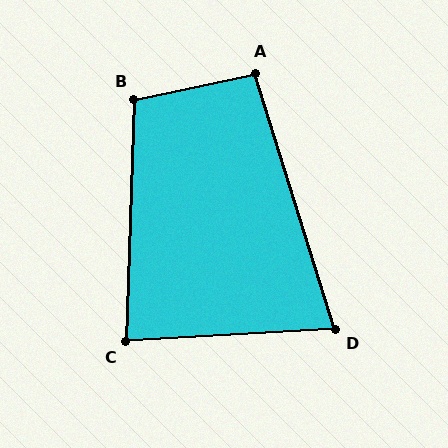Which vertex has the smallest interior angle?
D, at approximately 76 degrees.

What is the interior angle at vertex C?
Approximately 85 degrees (acute).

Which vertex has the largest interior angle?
B, at approximately 104 degrees.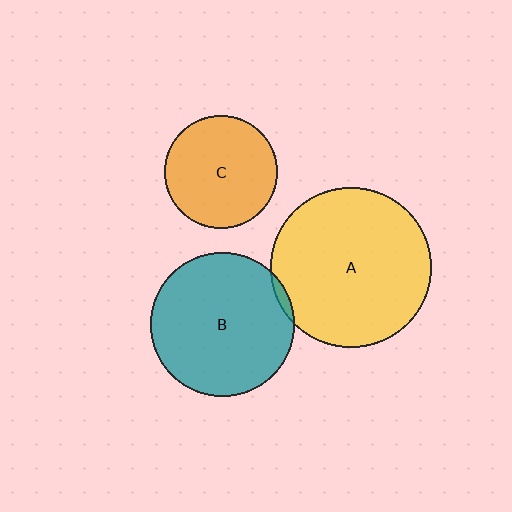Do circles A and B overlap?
Yes.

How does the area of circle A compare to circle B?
Approximately 1.2 times.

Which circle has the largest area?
Circle A (yellow).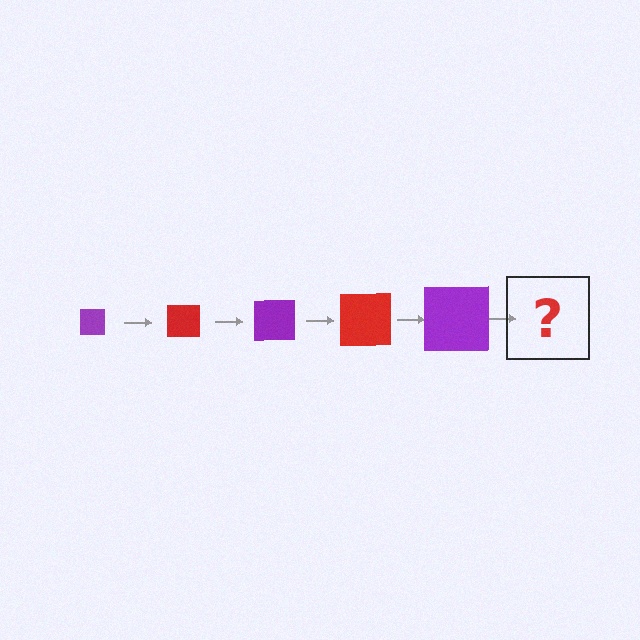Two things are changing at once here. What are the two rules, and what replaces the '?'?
The two rules are that the square grows larger each step and the color cycles through purple and red. The '?' should be a red square, larger than the previous one.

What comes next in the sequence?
The next element should be a red square, larger than the previous one.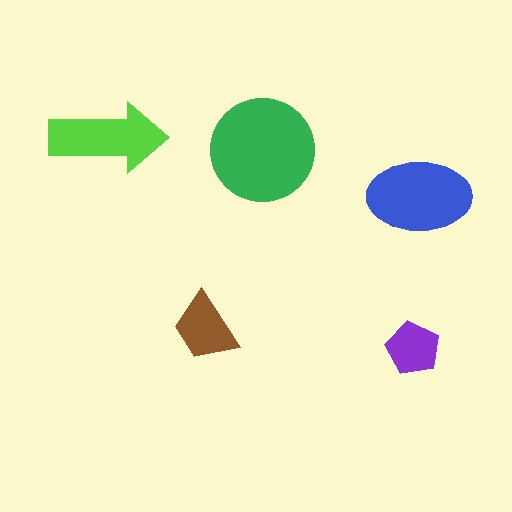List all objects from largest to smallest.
The green circle, the blue ellipse, the lime arrow, the brown trapezoid, the purple pentagon.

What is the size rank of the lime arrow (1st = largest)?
3rd.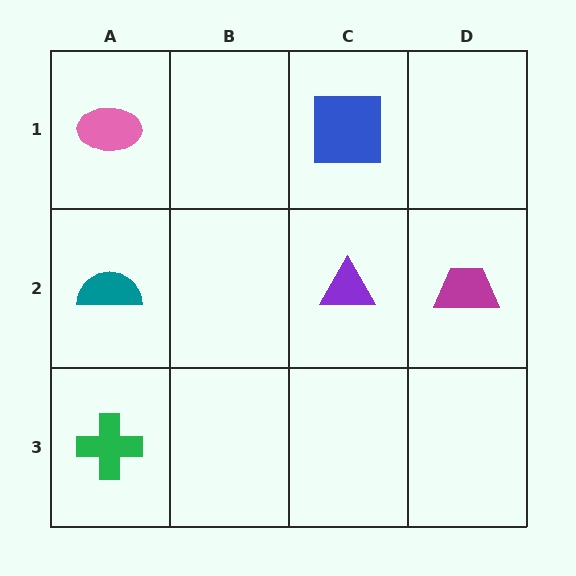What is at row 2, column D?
A magenta trapezoid.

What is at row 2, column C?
A purple triangle.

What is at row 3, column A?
A green cross.